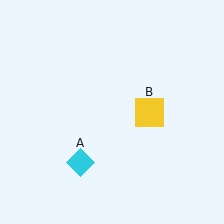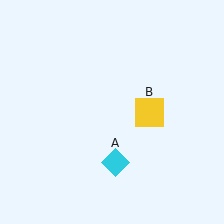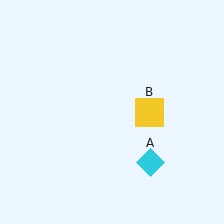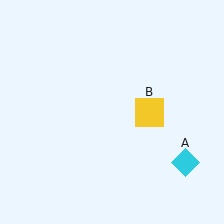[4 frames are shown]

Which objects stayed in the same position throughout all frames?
Yellow square (object B) remained stationary.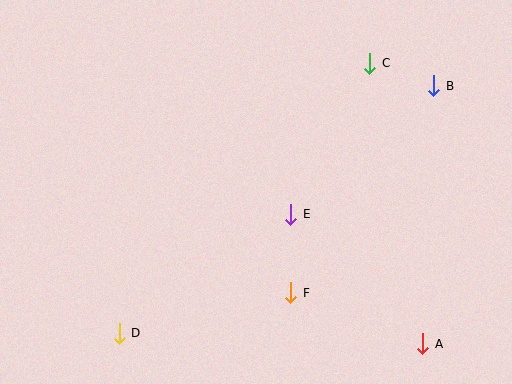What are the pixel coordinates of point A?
Point A is at (423, 344).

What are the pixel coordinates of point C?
Point C is at (370, 63).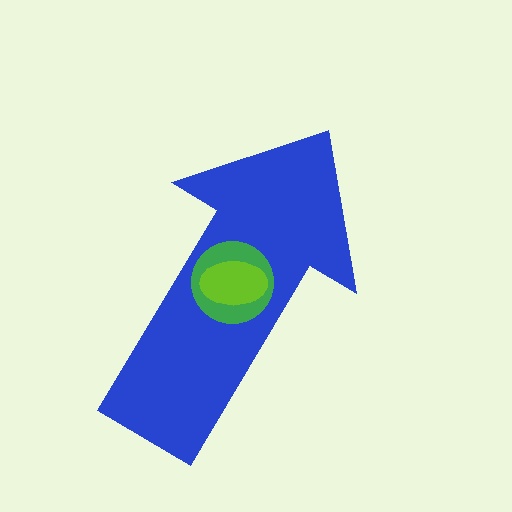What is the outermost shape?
The blue arrow.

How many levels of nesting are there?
3.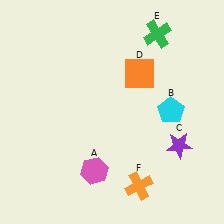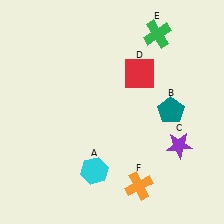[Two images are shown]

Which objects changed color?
A changed from pink to cyan. B changed from cyan to teal. D changed from orange to red.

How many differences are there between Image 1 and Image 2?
There are 3 differences between the two images.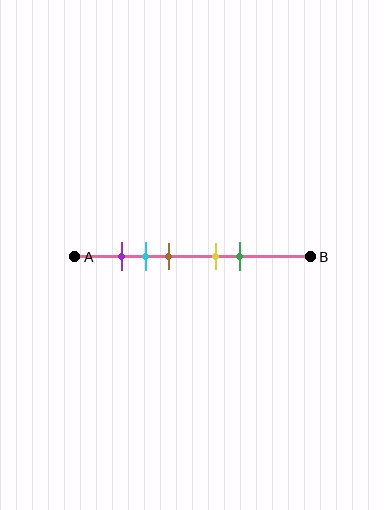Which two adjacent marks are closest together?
The purple and cyan marks are the closest adjacent pair.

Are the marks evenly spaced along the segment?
No, the marks are not evenly spaced.